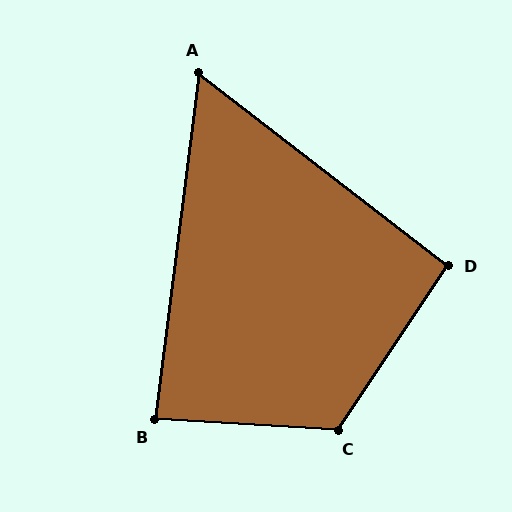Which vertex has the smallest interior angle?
A, at approximately 60 degrees.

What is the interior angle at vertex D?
Approximately 94 degrees (approximately right).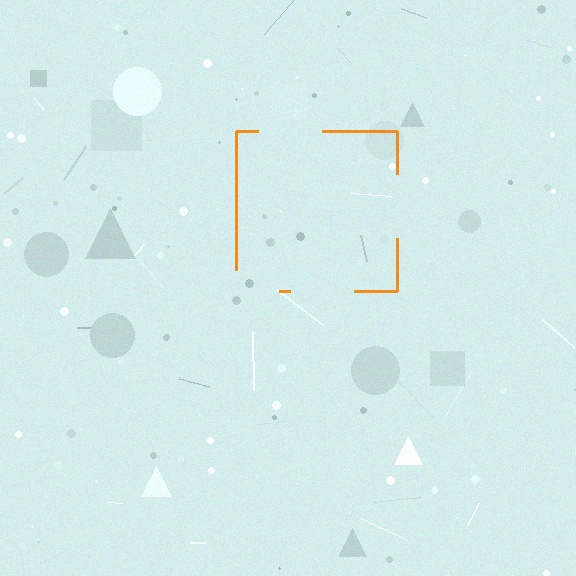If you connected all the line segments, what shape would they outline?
They would outline a square.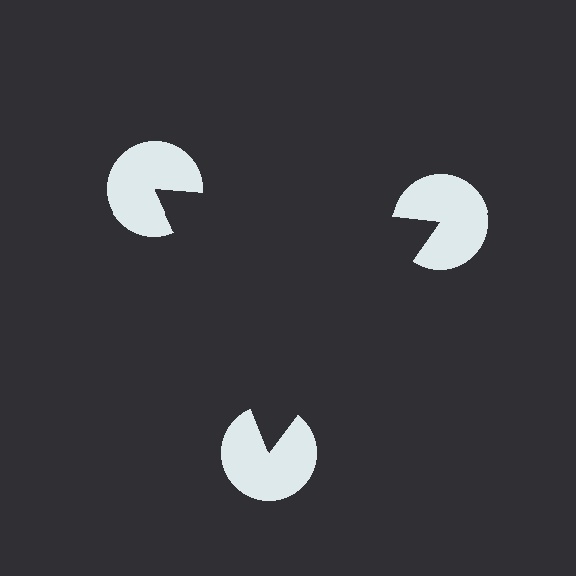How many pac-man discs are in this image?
There are 3 — one at each vertex of the illusory triangle.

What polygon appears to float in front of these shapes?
An illusory triangle — its edges are inferred from the aligned wedge cuts in the pac-man discs, not physically drawn.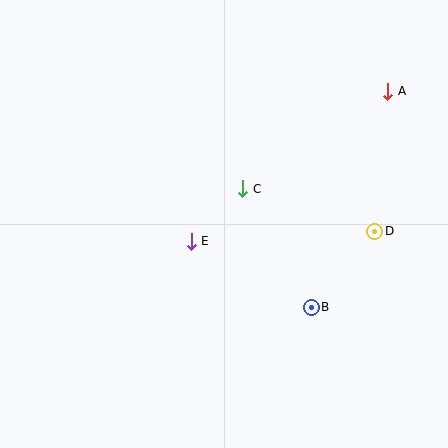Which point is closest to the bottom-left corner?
Point E is closest to the bottom-left corner.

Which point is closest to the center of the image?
Point E at (191, 241) is closest to the center.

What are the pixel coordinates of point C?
Point C is at (243, 189).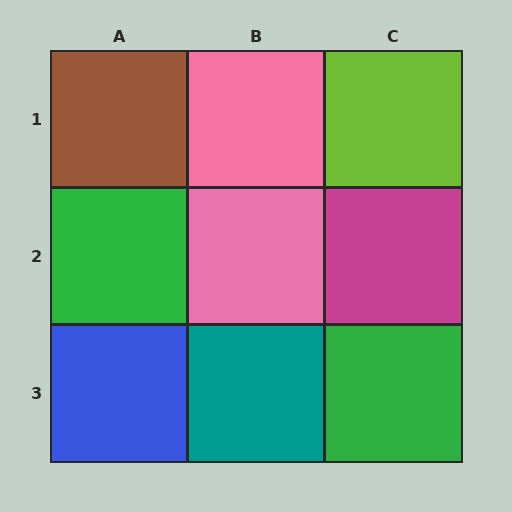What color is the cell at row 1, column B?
Pink.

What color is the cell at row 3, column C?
Green.